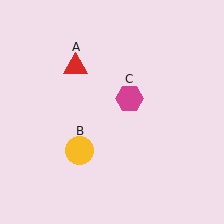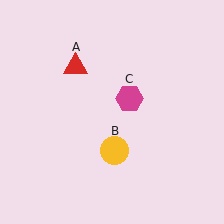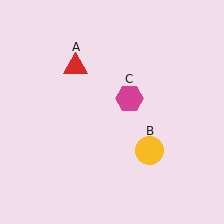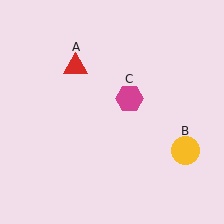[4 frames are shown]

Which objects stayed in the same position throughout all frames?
Red triangle (object A) and magenta hexagon (object C) remained stationary.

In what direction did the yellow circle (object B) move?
The yellow circle (object B) moved right.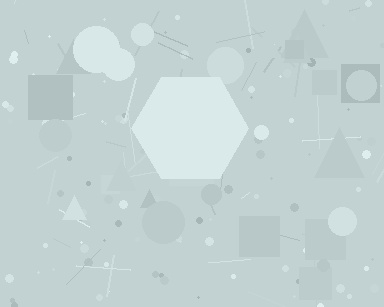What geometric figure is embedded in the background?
A hexagon is embedded in the background.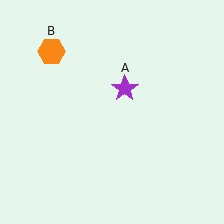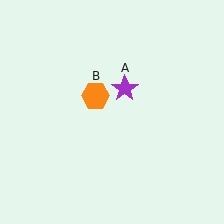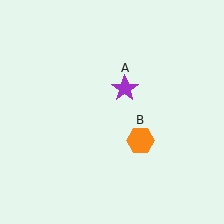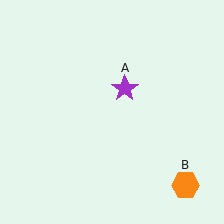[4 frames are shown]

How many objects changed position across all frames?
1 object changed position: orange hexagon (object B).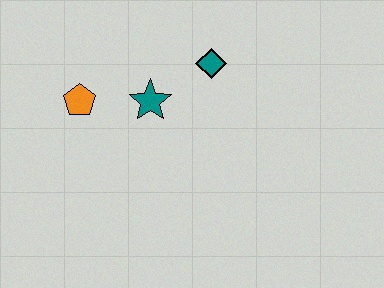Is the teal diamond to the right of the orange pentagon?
Yes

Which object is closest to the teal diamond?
The teal star is closest to the teal diamond.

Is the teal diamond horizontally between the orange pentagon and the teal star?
No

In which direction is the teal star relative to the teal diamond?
The teal star is to the left of the teal diamond.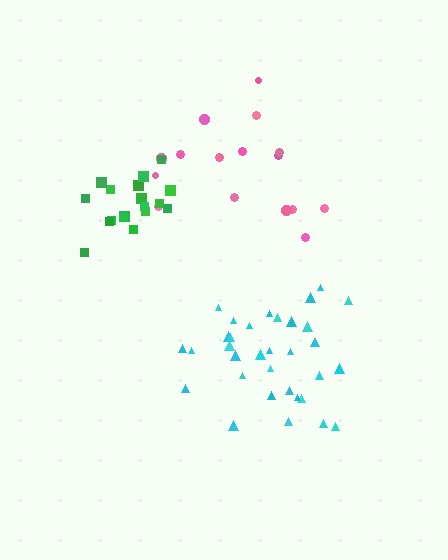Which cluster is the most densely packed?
Green.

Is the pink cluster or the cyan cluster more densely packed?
Cyan.